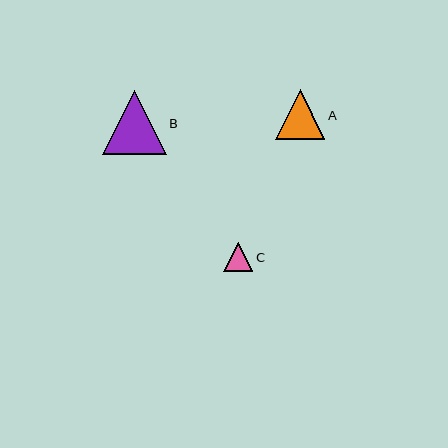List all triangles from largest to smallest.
From largest to smallest: B, A, C.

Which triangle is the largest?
Triangle B is the largest with a size of approximately 64 pixels.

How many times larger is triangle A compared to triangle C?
Triangle A is approximately 1.7 times the size of triangle C.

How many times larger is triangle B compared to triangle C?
Triangle B is approximately 2.2 times the size of triangle C.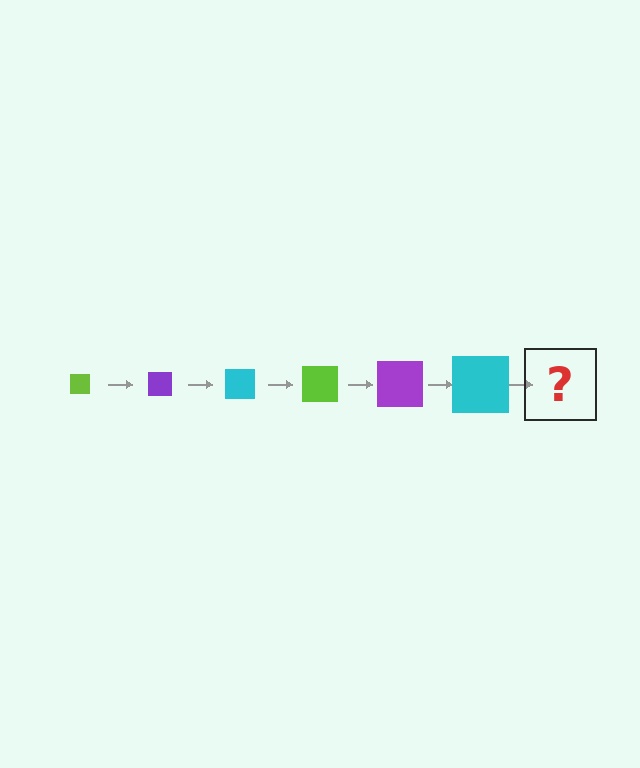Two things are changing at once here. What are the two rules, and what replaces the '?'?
The two rules are that the square grows larger each step and the color cycles through lime, purple, and cyan. The '?' should be a lime square, larger than the previous one.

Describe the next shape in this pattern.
It should be a lime square, larger than the previous one.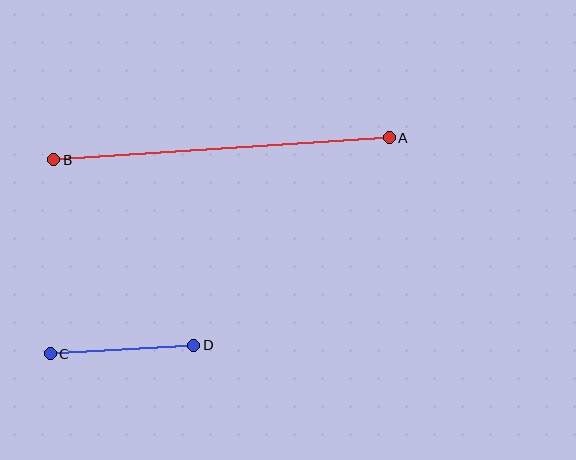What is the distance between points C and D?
The distance is approximately 143 pixels.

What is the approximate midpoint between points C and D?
The midpoint is at approximately (122, 349) pixels.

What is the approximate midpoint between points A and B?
The midpoint is at approximately (221, 149) pixels.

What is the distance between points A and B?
The distance is approximately 336 pixels.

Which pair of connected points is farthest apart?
Points A and B are farthest apart.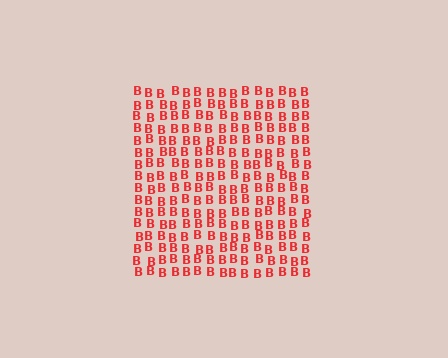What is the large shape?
The large shape is a square.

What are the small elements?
The small elements are letter B's.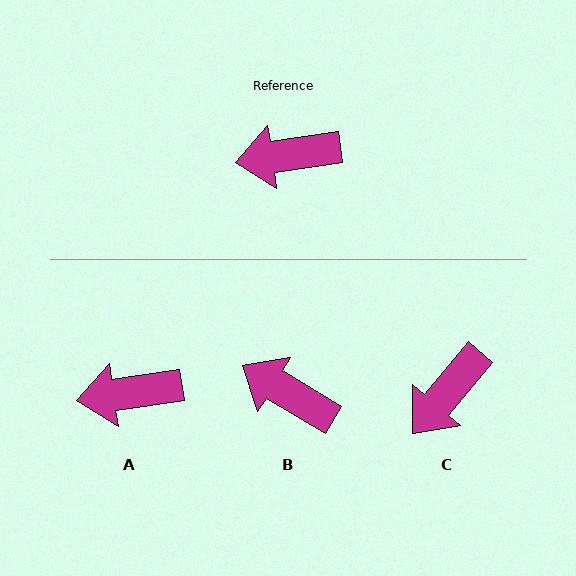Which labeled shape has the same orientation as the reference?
A.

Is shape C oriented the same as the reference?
No, it is off by about 42 degrees.